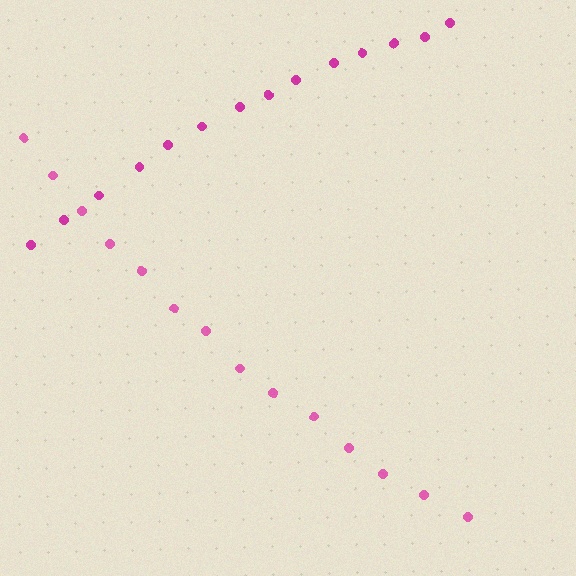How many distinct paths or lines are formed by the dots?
There are 2 distinct paths.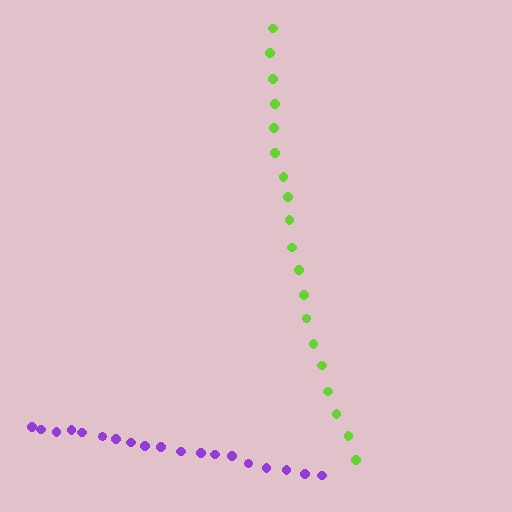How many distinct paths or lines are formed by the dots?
There are 2 distinct paths.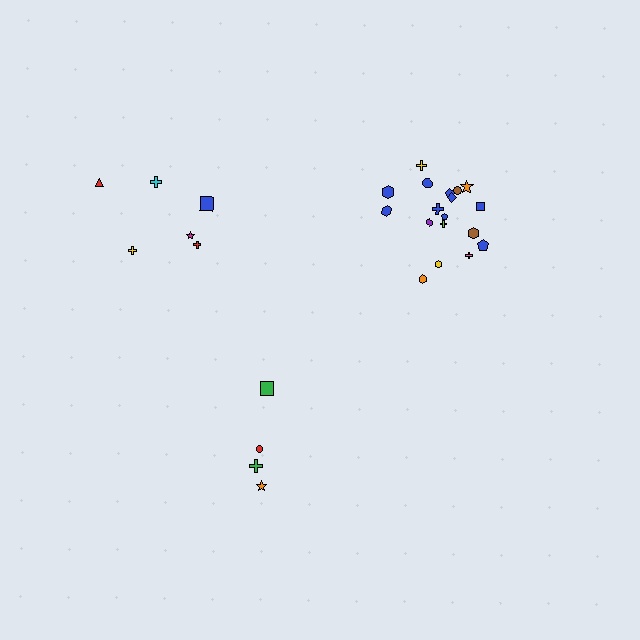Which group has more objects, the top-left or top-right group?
The top-right group.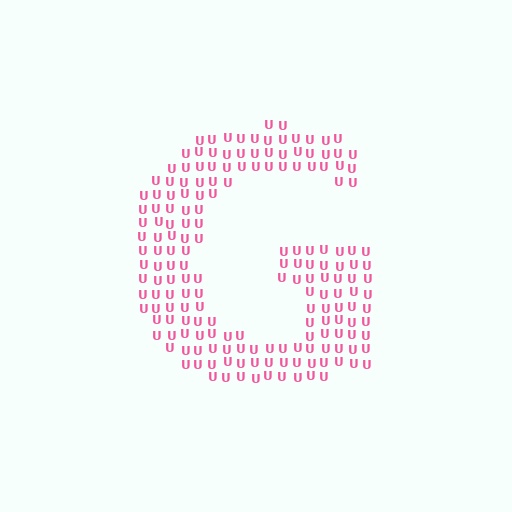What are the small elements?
The small elements are letter U's.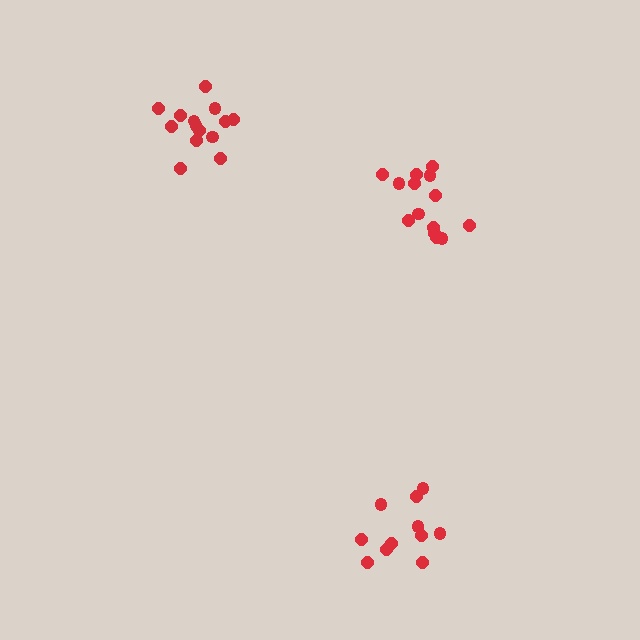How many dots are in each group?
Group 1: 11 dots, Group 2: 14 dots, Group 3: 14 dots (39 total).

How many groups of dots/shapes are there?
There are 3 groups.